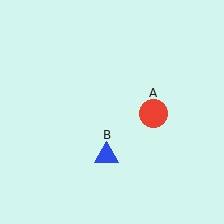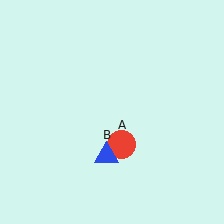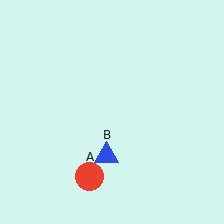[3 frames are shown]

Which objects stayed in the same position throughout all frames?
Blue triangle (object B) remained stationary.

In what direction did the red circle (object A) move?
The red circle (object A) moved down and to the left.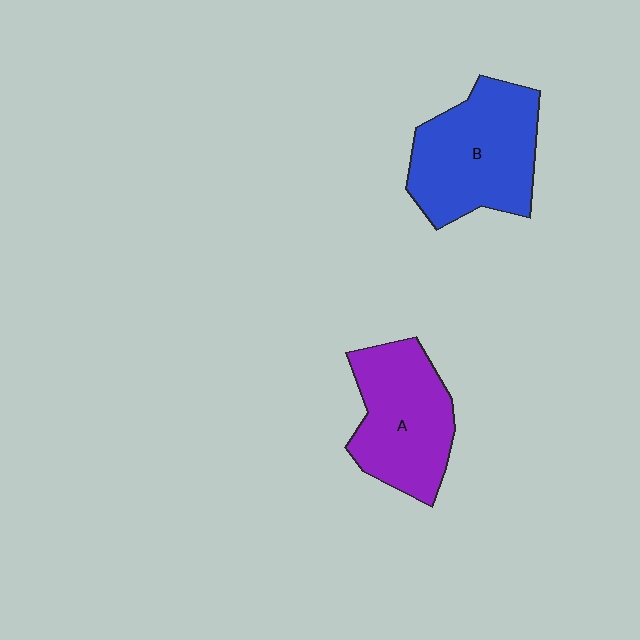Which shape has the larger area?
Shape B (blue).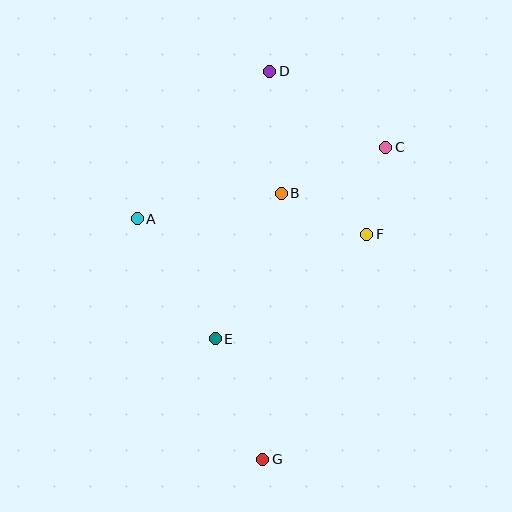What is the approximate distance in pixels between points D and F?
The distance between D and F is approximately 189 pixels.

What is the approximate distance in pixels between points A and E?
The distance between A and E is approximately 143 pixels.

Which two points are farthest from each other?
Points D and G are farthest from each other.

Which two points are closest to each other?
Points C and F are closest to each other.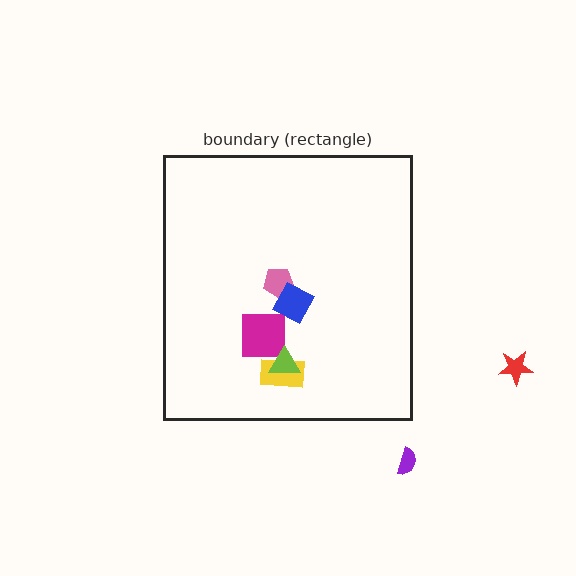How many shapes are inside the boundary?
5 inside, 2 outside.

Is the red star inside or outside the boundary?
Outside.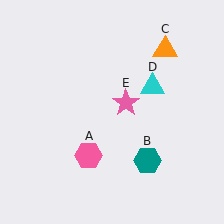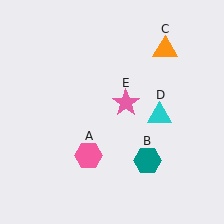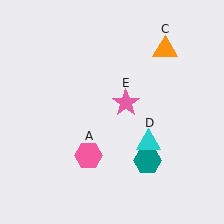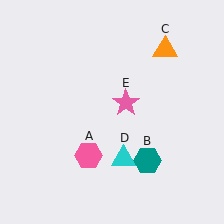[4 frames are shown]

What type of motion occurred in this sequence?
The cyan triangle (object D) rotated clockwise around the center of the scene.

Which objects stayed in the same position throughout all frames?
Pink hexagon (object A) and teal hexagon (object B) and orange triangle (object C) and pink star (object E) remained stationary.